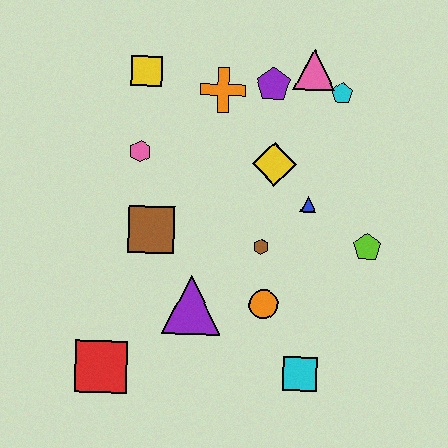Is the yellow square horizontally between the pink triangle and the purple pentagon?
No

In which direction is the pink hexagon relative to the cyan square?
The pink hexagon is above the cyan square.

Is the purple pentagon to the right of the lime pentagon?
No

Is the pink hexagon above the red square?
Yes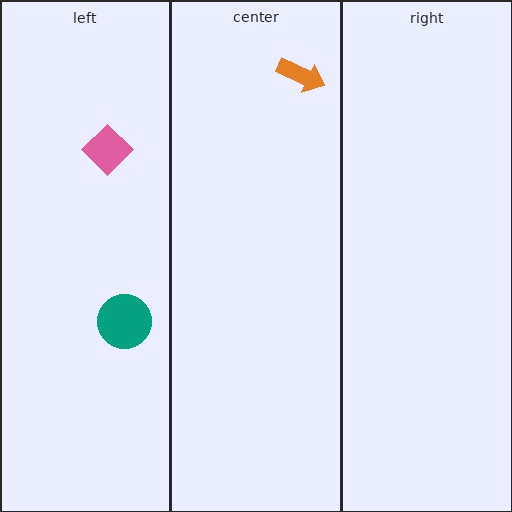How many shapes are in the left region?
2.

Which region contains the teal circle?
The left region.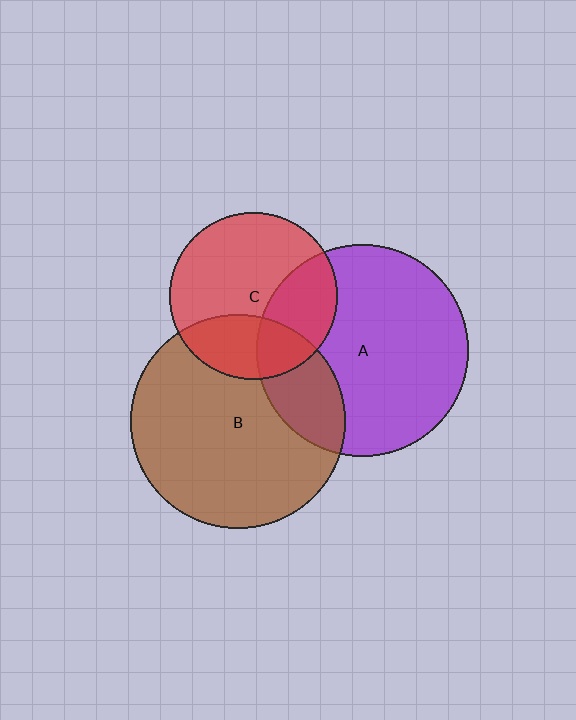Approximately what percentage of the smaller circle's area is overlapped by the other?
Approximately 30%.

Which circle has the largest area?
Circle B (brown).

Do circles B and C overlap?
Yes.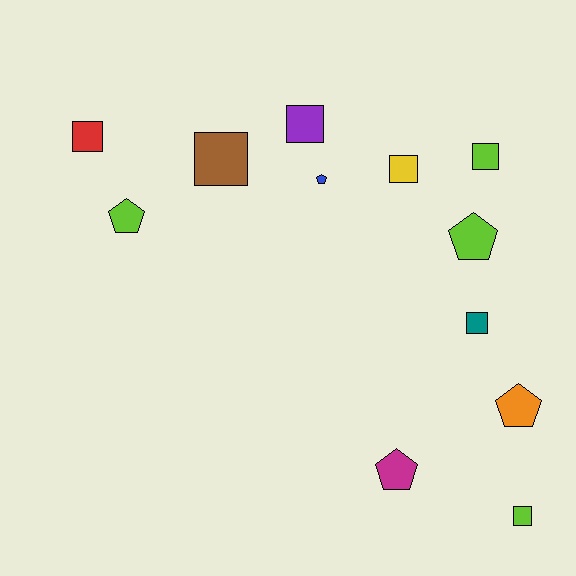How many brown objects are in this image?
There is 1 brown object.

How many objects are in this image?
There are 12 objects.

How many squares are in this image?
There are 7 squares.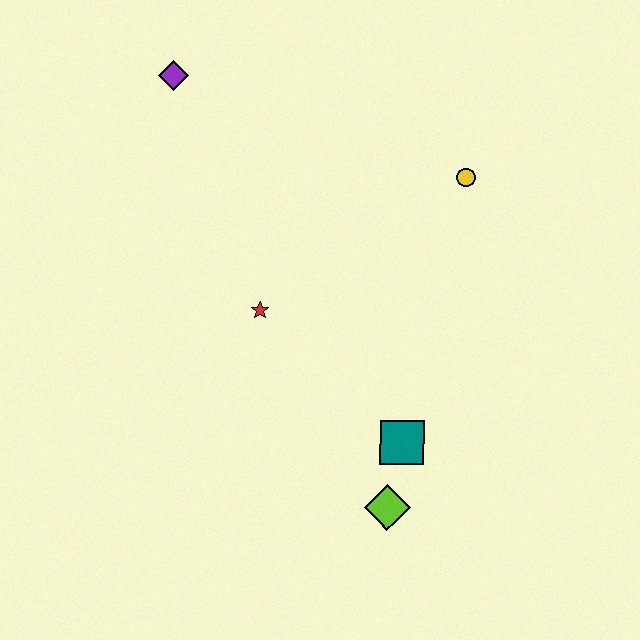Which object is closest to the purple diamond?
The red star is closest to the purple diamond.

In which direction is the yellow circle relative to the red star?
The yellow circle is to the right of the red star.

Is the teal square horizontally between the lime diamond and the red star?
No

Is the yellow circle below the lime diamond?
No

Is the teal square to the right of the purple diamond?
Yes